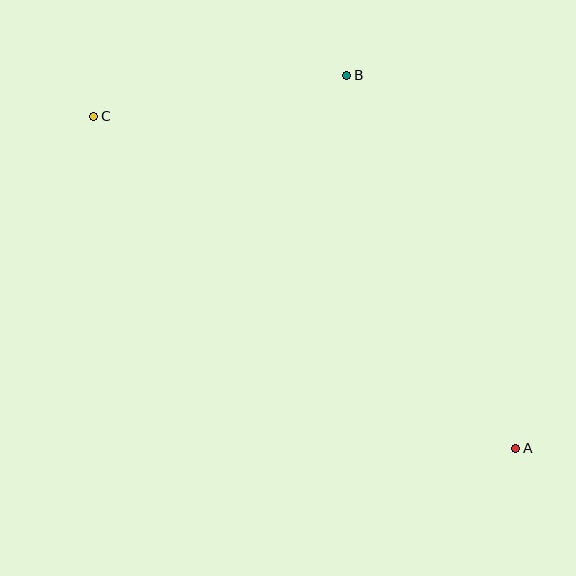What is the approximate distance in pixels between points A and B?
The distance between A and B is approximately 409 pixels.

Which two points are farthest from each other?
Points A and C are farthest from each other.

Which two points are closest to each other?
Points B and C are closest to each other.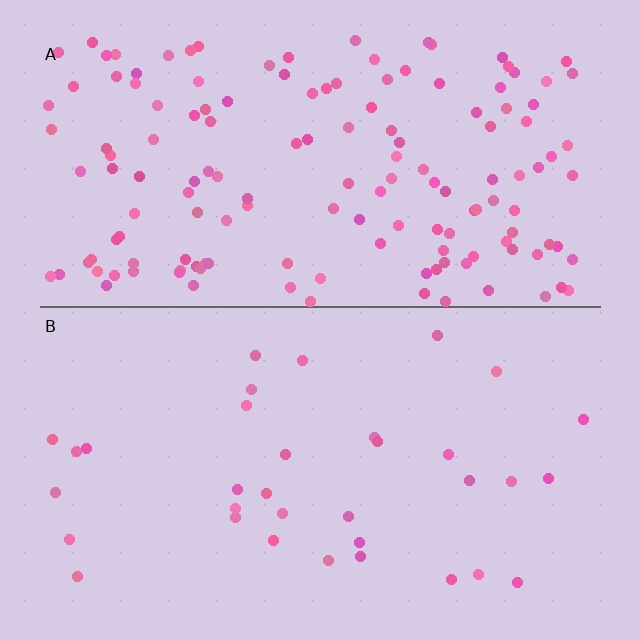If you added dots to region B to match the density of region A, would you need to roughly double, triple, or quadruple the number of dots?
Approximately quadruple.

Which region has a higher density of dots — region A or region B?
A (the top).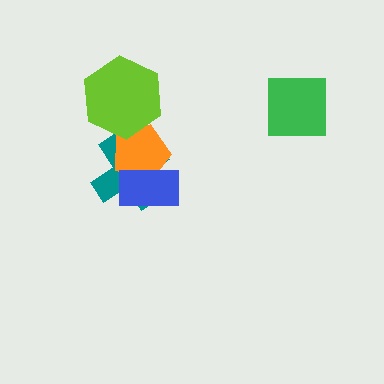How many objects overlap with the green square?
0 objects overlap with the green square.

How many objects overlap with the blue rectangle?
2 objects overlap with the blue rectangle.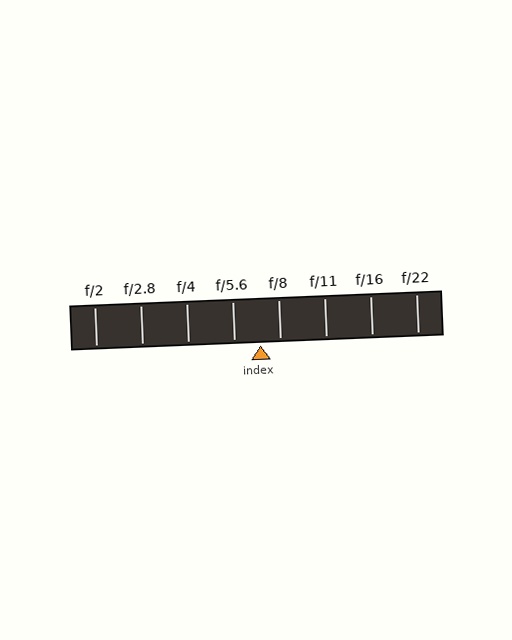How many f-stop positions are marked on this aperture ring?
There are 8 f-stop positions marked.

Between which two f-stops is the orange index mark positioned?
The index mark is between f/5.6 and f/8.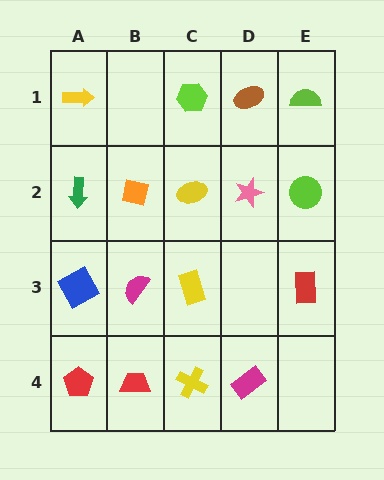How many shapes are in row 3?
4 shapes.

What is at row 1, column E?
A lime semicircle.